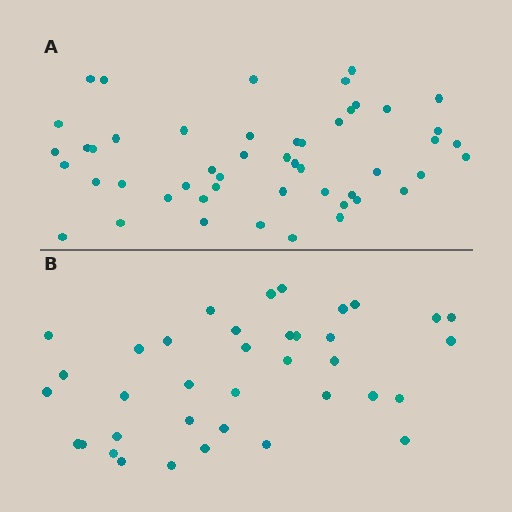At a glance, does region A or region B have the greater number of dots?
Region A (the top region) has more dots.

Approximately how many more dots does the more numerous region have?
Region A has approximately 15 more dots than region B.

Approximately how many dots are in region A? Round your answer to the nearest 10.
About 50 dots.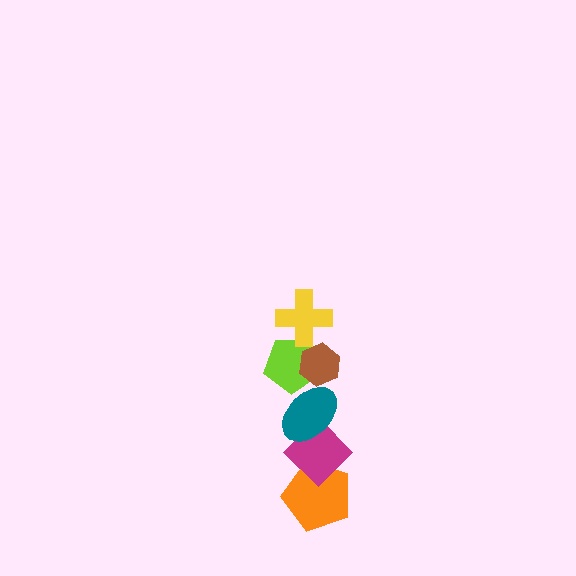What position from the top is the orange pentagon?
The orange pentagon is 6th from the top.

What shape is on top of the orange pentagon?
The magenta diamond is on top of the orange pentagon.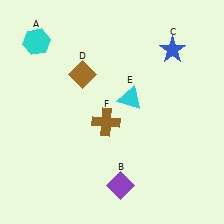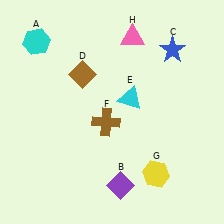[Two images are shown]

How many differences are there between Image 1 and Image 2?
There are 2 differences between the two images.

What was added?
A yellow hexagon (G), a pink triangle (H) were added in Image 2.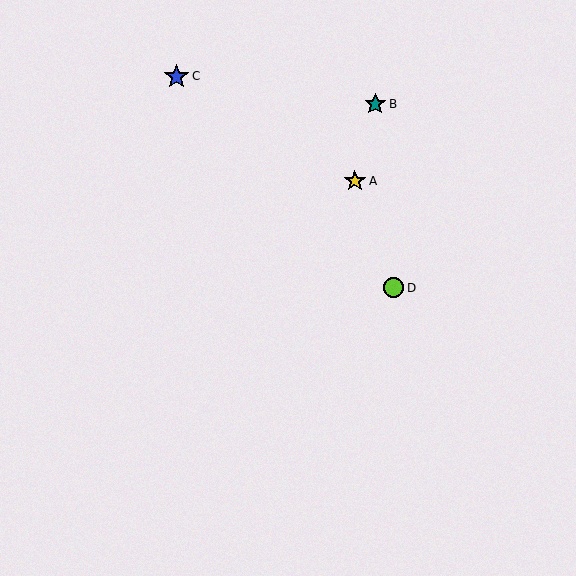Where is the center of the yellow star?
The center of the yellow star is at (355, 181).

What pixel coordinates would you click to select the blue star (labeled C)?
Click at (176, 77) to select the blue star C.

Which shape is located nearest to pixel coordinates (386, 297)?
The lime circle (labeled D) at (394, 288) is nearest to that location.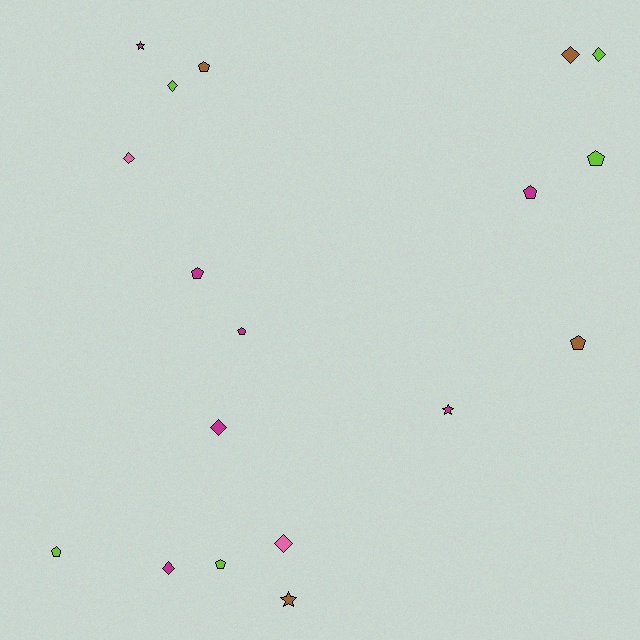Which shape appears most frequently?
Pentagon, with 8 objects.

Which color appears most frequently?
Magenta, with 7 objects.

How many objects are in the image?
There are 18 objects.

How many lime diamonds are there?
There are 2 lime diamonds.